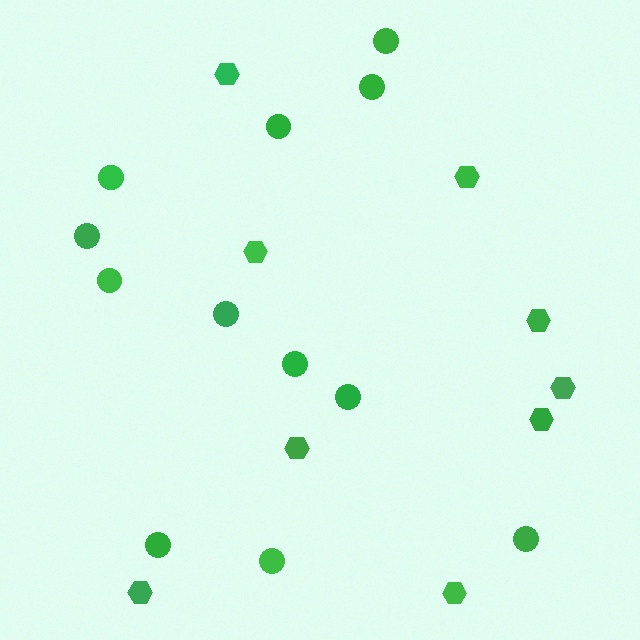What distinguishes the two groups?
There are 2 groups: one group of hexagons (9) and one group of circles (12).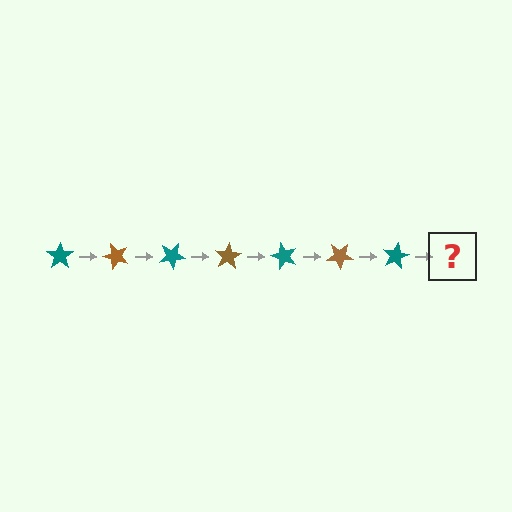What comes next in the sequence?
The next element should be a brown star, rotated 350 degrees from the start.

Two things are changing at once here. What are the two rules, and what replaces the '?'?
The two rules are that it rotates 50 degrees each step and the color cycles through teal and brown. The '?' should be a brown star, rotated 350 degrees from the start.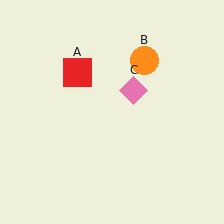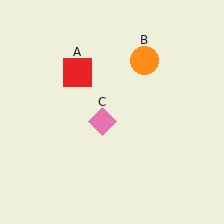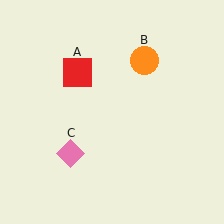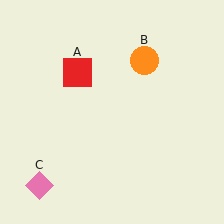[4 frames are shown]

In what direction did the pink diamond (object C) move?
The pink diamond (object C) moved down and to the left.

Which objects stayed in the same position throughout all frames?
Red square (object A) and orange circle (object B) remained stationary.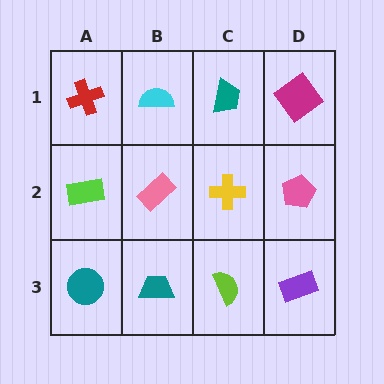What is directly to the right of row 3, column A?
A teal trapezoid.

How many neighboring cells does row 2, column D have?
3.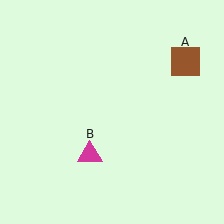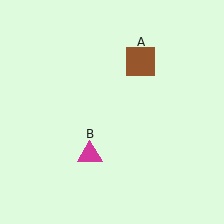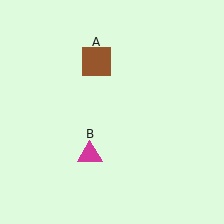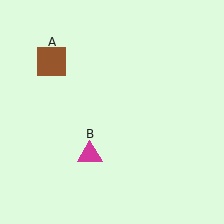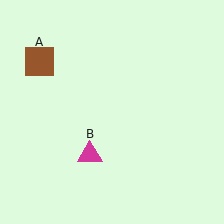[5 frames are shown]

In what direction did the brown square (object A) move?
The brown square (object A) moved left.